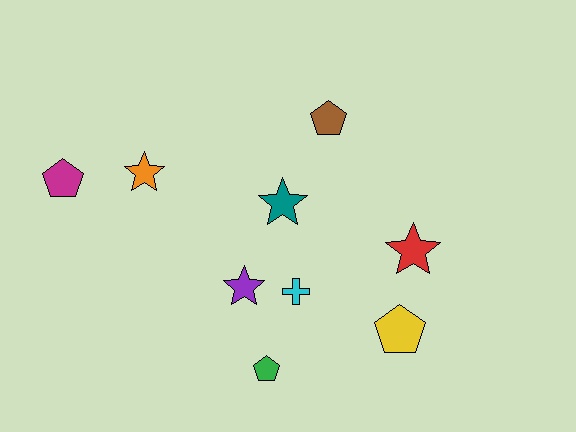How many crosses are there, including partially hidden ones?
There is 1 cross.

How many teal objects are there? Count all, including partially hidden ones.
There is 1 teal object.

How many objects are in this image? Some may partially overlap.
There are 9 objects.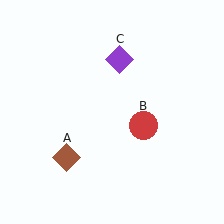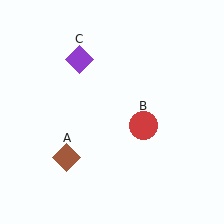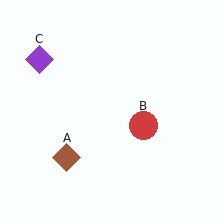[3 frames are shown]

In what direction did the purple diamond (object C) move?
The purple diamond (object C) moved left.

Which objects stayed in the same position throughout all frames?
Brown diamond (object A) and red circle (object B) remained stationary.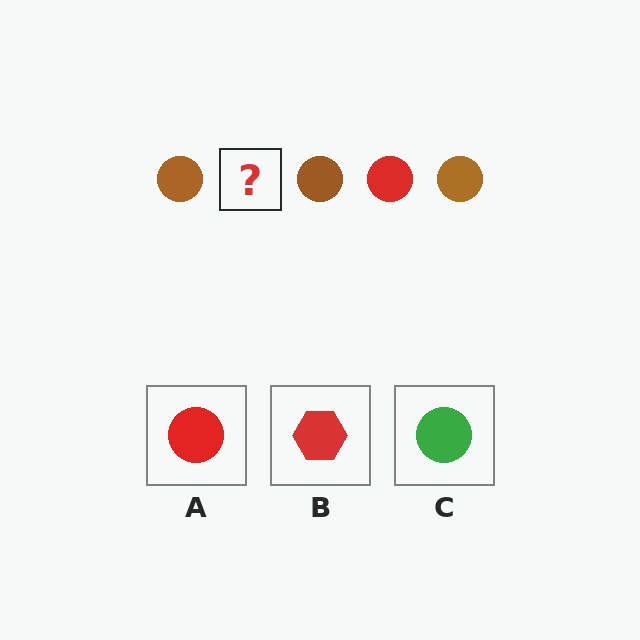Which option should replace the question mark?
Option A.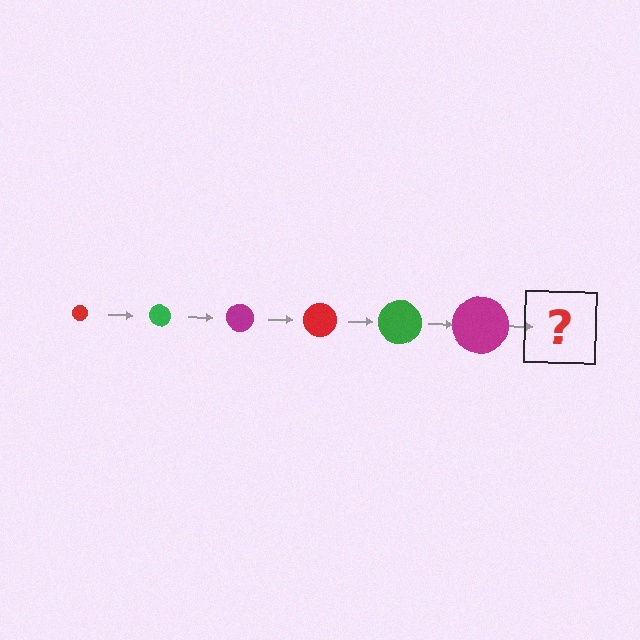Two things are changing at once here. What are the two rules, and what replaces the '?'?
The two rules are that the circle grows larger each step and the color cycles through red, green, and magenta. The '?' should be a red circle, larger than the previous one.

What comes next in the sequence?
The next element should be a red circle, larger than the previous one.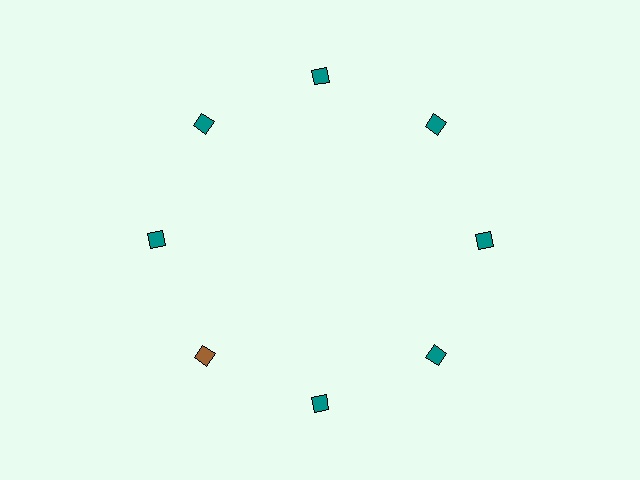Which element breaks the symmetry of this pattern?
The brown diamond at roughly the 8 o'clock position breaks the symmetry. All other shapes are teal diamonds.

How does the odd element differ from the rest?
It has a different color: brown instead of teal.